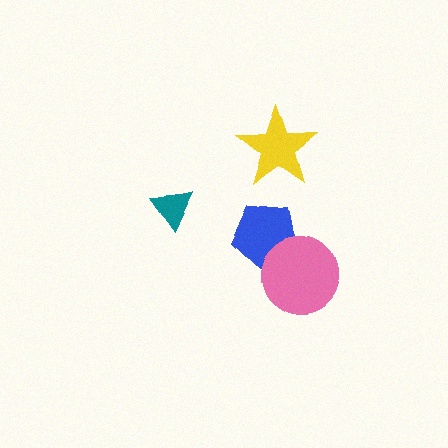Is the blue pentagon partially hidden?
Yes, it is partially covered by another shape.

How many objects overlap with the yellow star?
0 objects overlap with the yellow star.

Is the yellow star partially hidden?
No, no other shape covers it.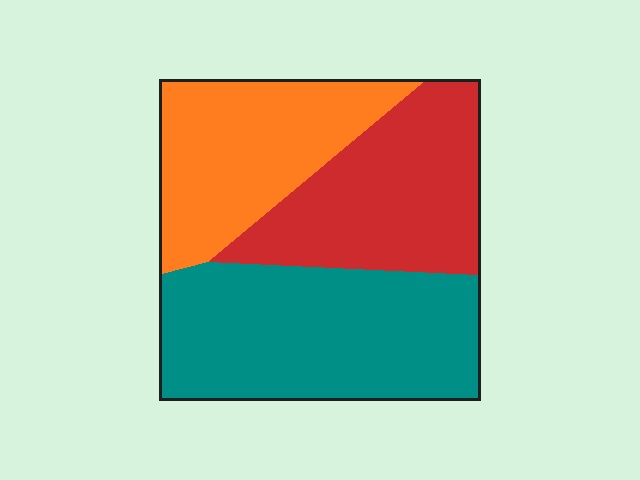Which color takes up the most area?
Teal, at roughly 40%.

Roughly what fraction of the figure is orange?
Orange covers 28% of the figure.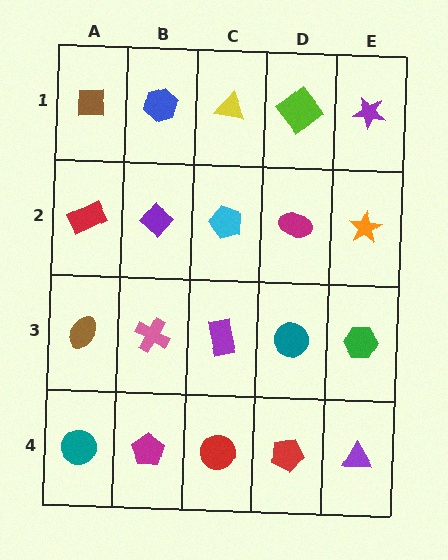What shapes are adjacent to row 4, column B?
A pink cross (row 3, column B), a teal circle (row 4, column A), a red circle (row 4, column C).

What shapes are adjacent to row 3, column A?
A red rectangle (row 2, column A), a teal circle (row 4, column A), a pink cross (row 3, column B).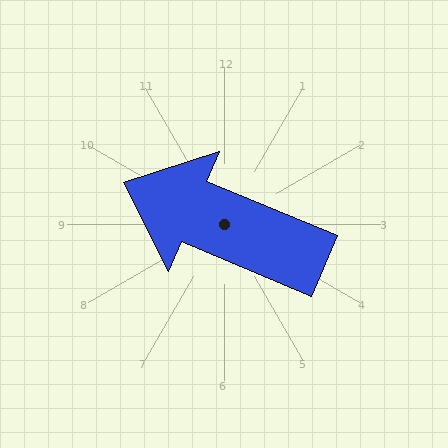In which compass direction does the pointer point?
Northwest.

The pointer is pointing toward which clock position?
Roughly 10 o'clock.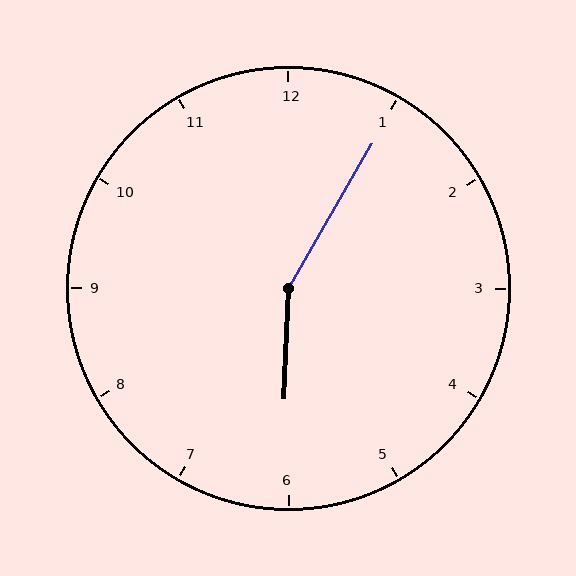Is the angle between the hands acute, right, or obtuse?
It is obtuse.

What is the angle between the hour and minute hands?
Approximately 152 degrees.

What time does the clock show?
6:05.